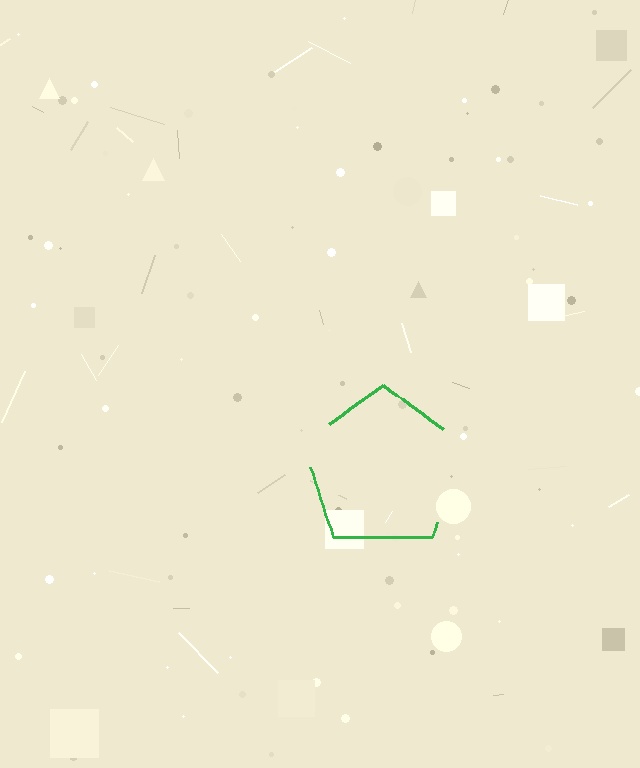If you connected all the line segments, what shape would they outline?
They would outline a pentagon.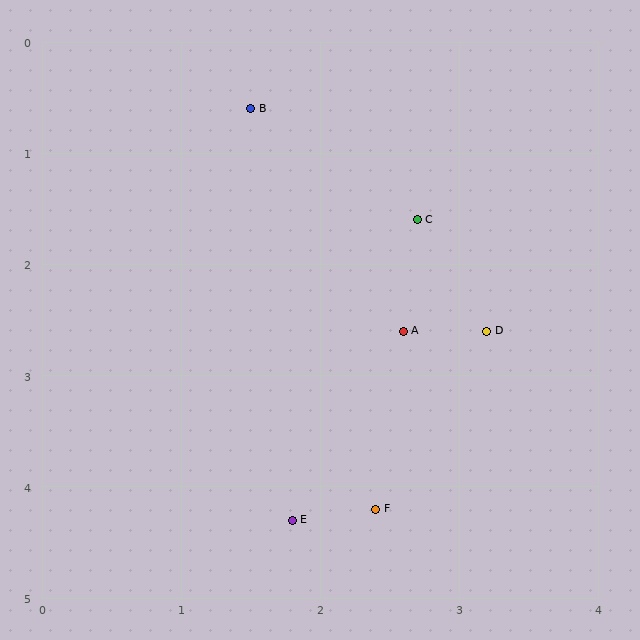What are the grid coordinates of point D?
Point D is at approximately (3.2, 2.6).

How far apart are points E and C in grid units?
Points E and C are about 2.8 grid units apart.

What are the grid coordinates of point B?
Point B is at approximately (1.5, 0.6).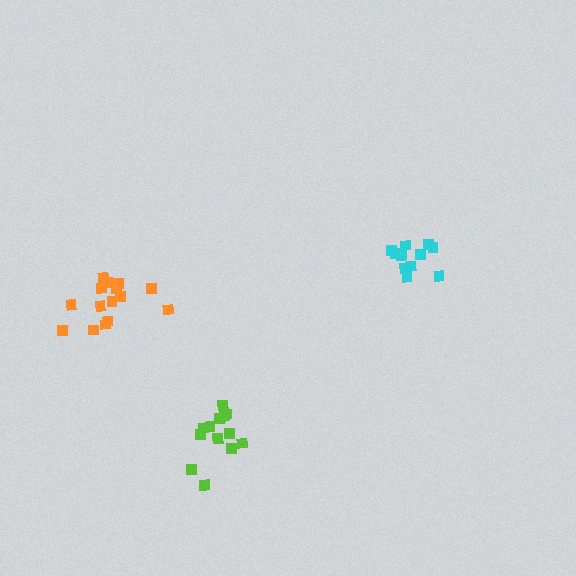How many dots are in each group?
Group 1: 15 dots, Group 2: 14 dots, Group 3: 11 dots (40 total).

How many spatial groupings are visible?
There are 3 spatial groupings.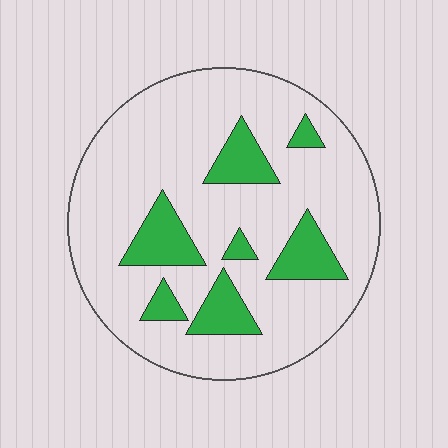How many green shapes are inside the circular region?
7.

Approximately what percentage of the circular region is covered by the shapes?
Approximately 20%.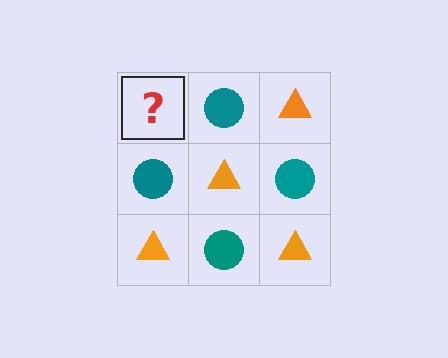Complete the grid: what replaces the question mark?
The question mark should be replaced with an orange triangle.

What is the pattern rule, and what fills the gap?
The rule is that it alternates orange triangle and teal circle in a checkerboard pattern. The gap should be filled with an orange triangle.